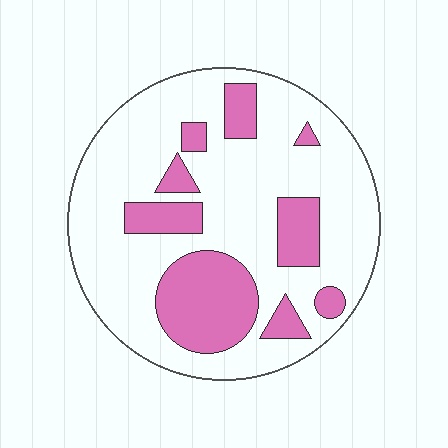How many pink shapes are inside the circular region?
9.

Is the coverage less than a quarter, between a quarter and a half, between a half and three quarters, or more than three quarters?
Between a quarter and a half.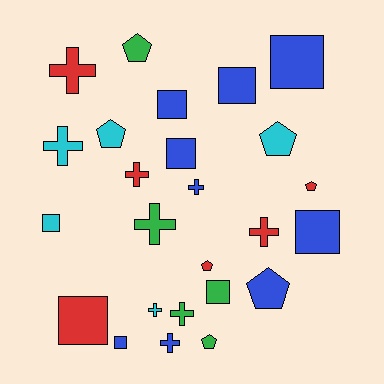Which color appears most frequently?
Blue, with 9 objects.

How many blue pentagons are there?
There is 1 blue pentagon.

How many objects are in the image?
There are 25 objects.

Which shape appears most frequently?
Square, with 9 objects.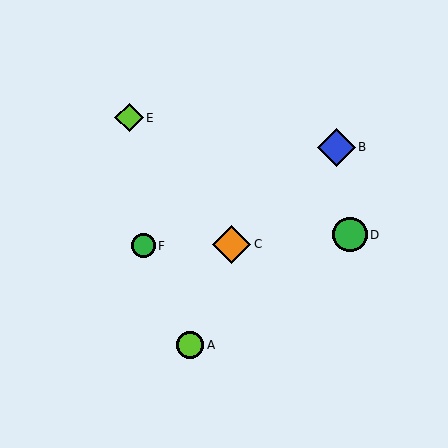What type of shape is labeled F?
Shape F is a green circle.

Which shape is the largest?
The orange diamond (labeled C) is the largest.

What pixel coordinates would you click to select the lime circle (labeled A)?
Click at (190, 345) to select the lime circle A.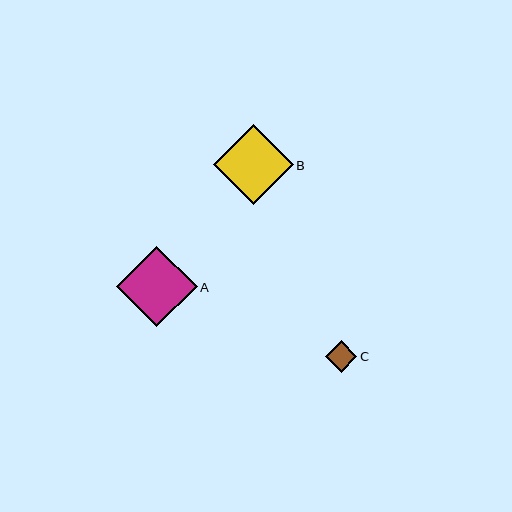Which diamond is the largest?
Diamond A is the largest with a size of approximately 81 pixels.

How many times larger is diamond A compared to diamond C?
Diamond A is approximately 2.5 times the size of diamond C.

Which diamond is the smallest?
Diamond C is the smallest with a size of approximately 32 pixels.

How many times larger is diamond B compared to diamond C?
Diamond B is approximately 2.5 times the size of diamond C.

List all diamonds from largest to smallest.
From largest to smallest: A, B, C.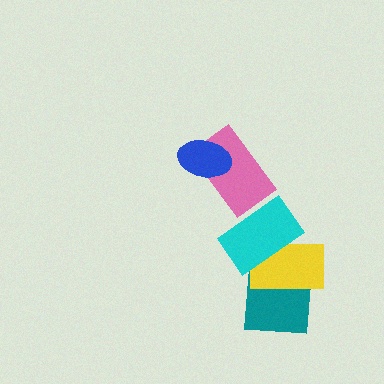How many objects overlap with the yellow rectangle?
2 objects overlap with the yellow rectangle.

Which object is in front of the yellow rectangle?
The cyan rectangle is in front of the yellow rectangle.